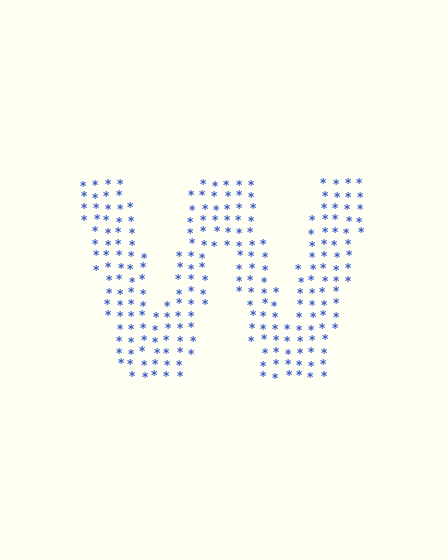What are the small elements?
The small elements are asterisks.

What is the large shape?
The large shape is the letter W.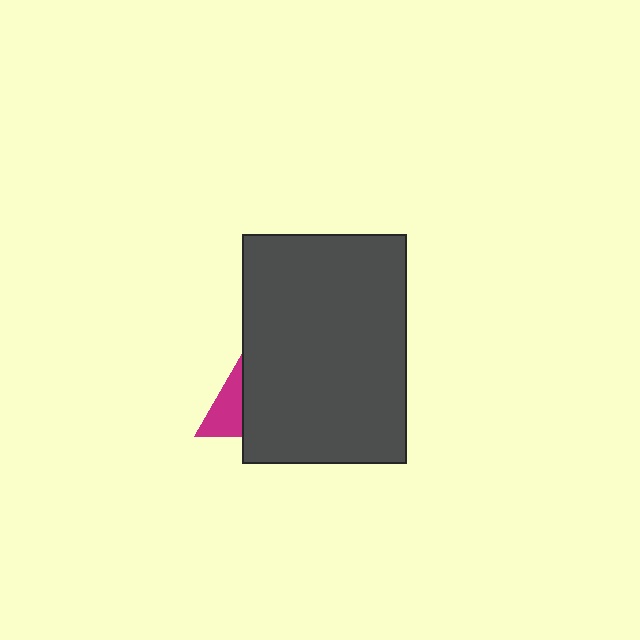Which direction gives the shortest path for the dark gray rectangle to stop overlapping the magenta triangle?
Moving right gives the shortest separation.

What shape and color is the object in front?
The object in front is a dark gray rectangle.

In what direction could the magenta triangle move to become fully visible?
The magenta triangle could move left. That would shift it out from behind the dark gray rectangle entirely.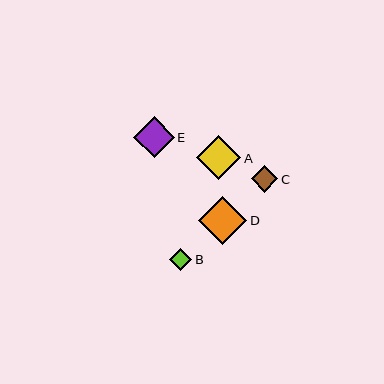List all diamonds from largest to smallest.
From largest to smallest: D, A, E, C, B.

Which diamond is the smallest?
Diamond B is the smallest with a size of approximately 22 pixels.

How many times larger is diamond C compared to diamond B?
Diamond C is approximately 1.2 times the size of diamond B.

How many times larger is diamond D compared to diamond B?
Diamond D is approximately 2.2 times the size of diamond B.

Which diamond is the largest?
Diamond D is the largest with a size of approximately 48 pixels.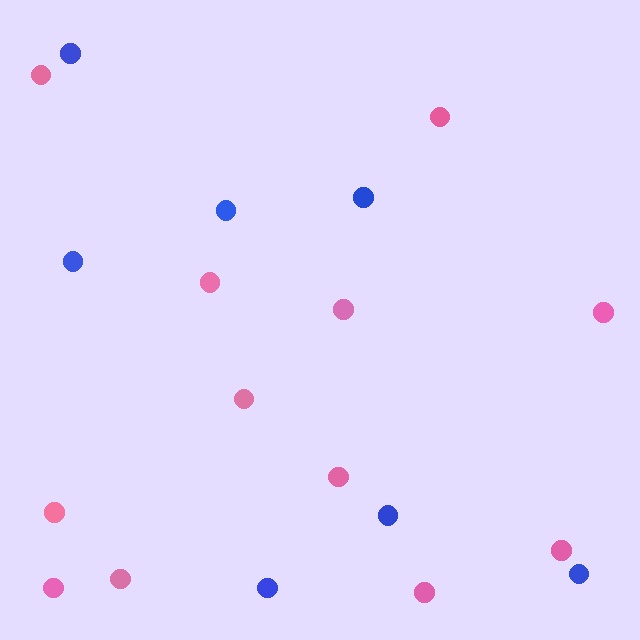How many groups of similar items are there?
There are 2 groups: one group of blue circles (7) and one group of pink circles (12).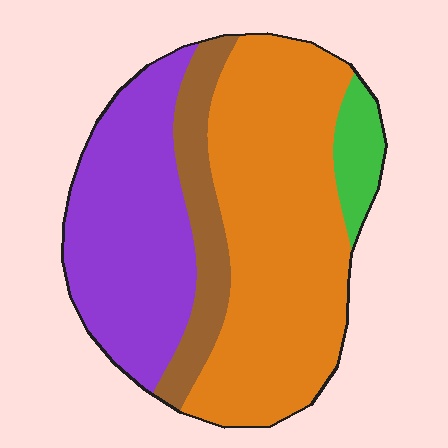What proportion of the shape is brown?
Brown covers about 15% of the shape.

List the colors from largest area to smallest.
From largest to smallest: orange, purple, brown, green.